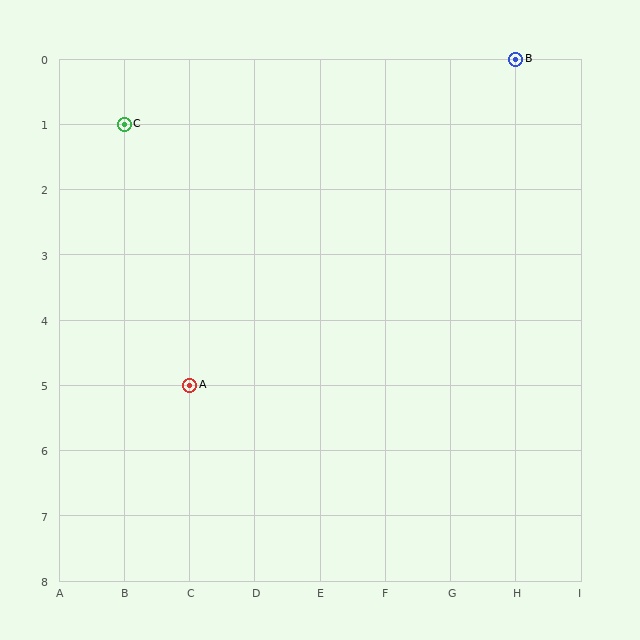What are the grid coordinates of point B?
Point B is at grid coordinates (H, 0).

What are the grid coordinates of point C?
Point C is at grid coordinates (B, 1).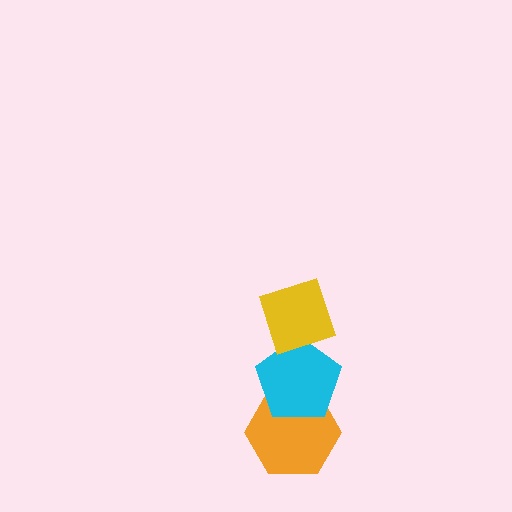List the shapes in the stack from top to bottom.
From top to bottom: the yellow diamond, the cyan pentagon, the orange hexagon.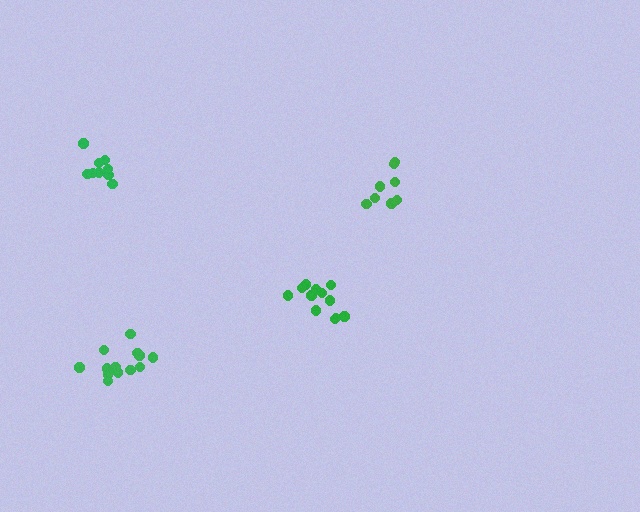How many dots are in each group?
Group 1: 13 dots, Group 2: 8 dots, Group 3: 12 dots, Group 4: 9 dots (42 total).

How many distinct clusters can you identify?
There are 4 distinct clusters.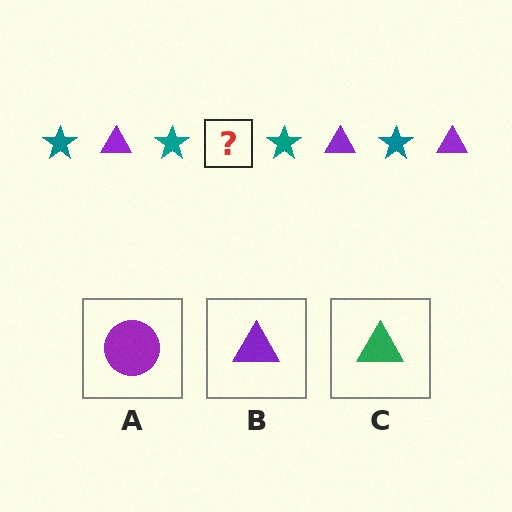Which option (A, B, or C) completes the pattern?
B.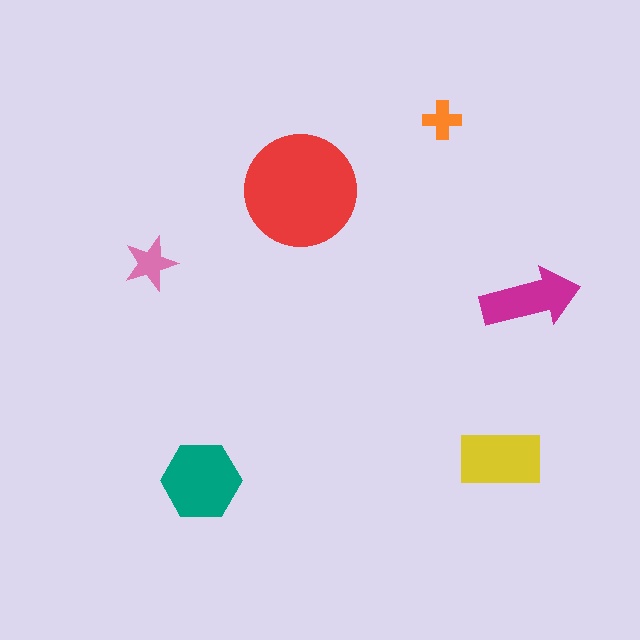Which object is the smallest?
The orange cross.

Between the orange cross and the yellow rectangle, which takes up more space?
The yellow rectangle.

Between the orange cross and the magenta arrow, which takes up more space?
The magenta arrow.